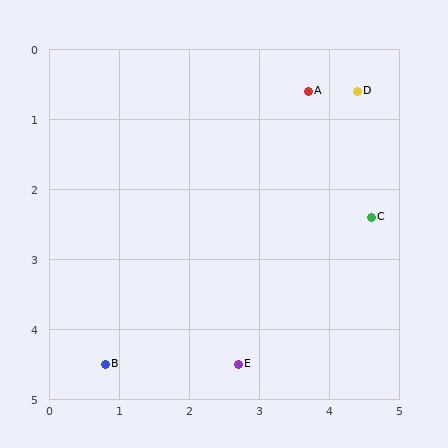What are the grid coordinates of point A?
Point A is at approximately (3.7, 0.6).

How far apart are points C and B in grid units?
Points C and B are about 4.3 grid units apart.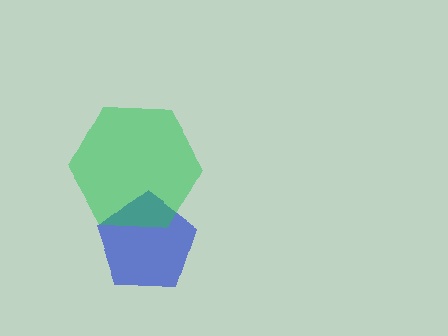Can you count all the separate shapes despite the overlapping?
Yes, there are 2 separate shapes.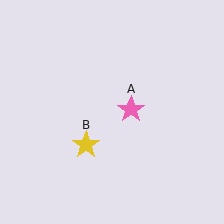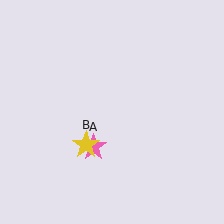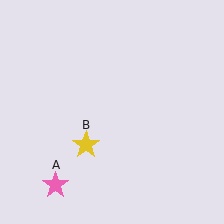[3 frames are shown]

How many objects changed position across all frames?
1 object changed position: pink star (object A).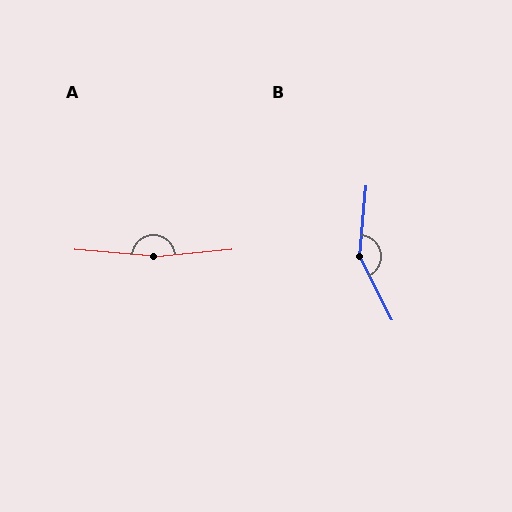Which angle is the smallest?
B, at approximately 148 degrees.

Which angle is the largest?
A, at approximately 169 degrees.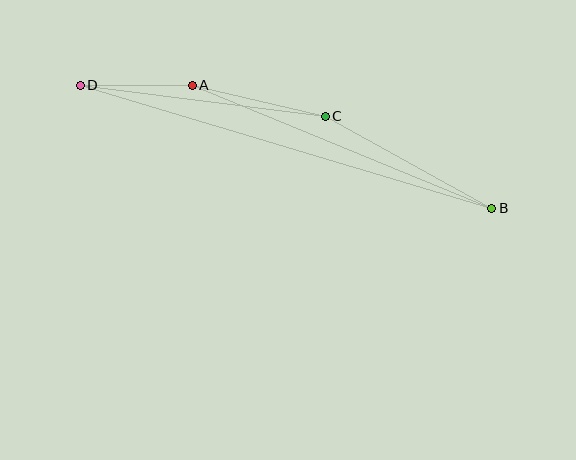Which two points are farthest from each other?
Points B and D are farthest from each other.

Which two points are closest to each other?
Points A and D are closest to each other.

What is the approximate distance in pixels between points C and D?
The distance between C and D is approximately 247 pixels.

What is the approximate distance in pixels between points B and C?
The distance between B and C is approximately 190 pixels.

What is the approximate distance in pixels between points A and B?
The distance between A and B is approximately 324 pixels.